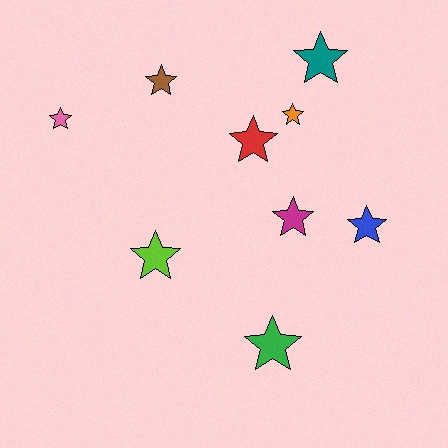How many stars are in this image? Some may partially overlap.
There are 9 stars.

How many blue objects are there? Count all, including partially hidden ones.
There is 1 blue object.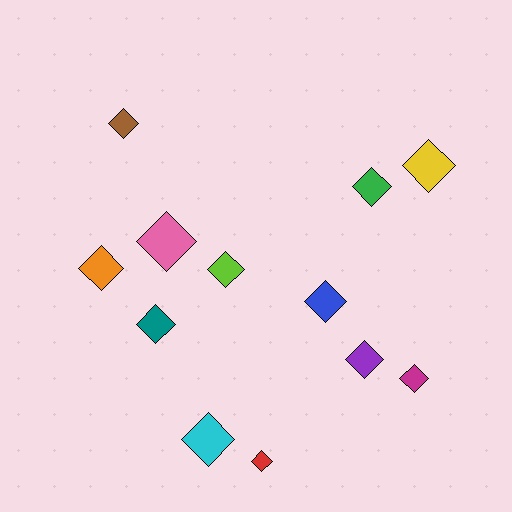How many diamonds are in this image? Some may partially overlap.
There are 12 diamonds.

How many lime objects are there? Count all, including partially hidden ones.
There is 1 lime object.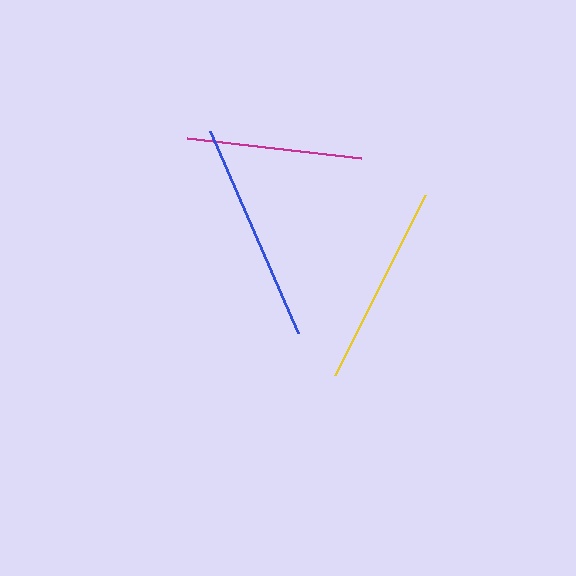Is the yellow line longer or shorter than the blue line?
The blue line is longer than the yellow line.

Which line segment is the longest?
The blue line is the longest at approximately 220 pixels.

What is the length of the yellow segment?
The yellow segment is approximately 201 pixels long.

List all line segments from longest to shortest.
From longest to shortest: blue, yellow, magenta.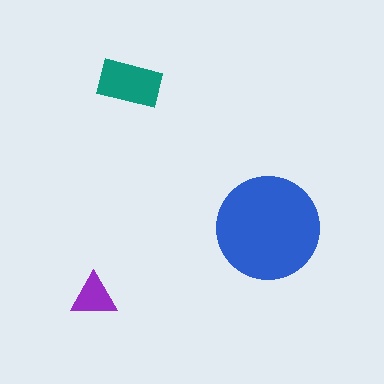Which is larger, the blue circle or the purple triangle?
The blue circle.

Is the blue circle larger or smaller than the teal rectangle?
Larger.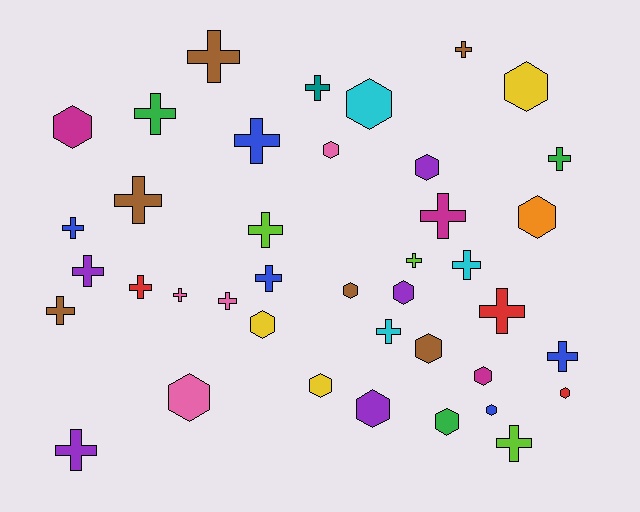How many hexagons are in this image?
There are 17 hexagons.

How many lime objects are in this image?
There are 3 lime objects.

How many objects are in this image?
There are 40 objects.